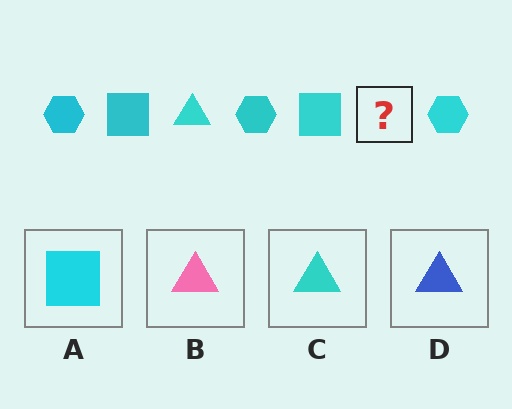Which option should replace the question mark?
Option C.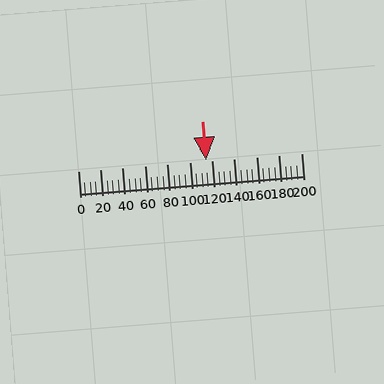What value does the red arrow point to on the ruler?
The red arrow points to approximately 115.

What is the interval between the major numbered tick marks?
The major tick marks are spaced 20 units apart.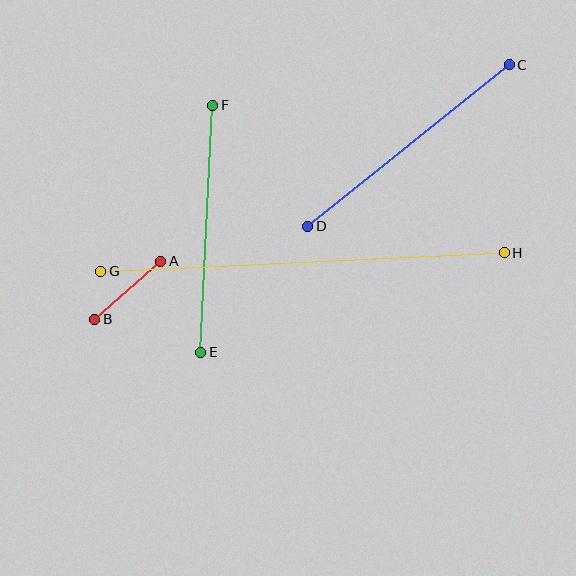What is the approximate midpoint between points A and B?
The midpoint is at approximately (128, 290) pixels.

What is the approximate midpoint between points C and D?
The midpoint is at approximately (408, 146) pixels.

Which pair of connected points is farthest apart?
Points G and H are farthest apart.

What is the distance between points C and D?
The distance is approximately 258 pixels.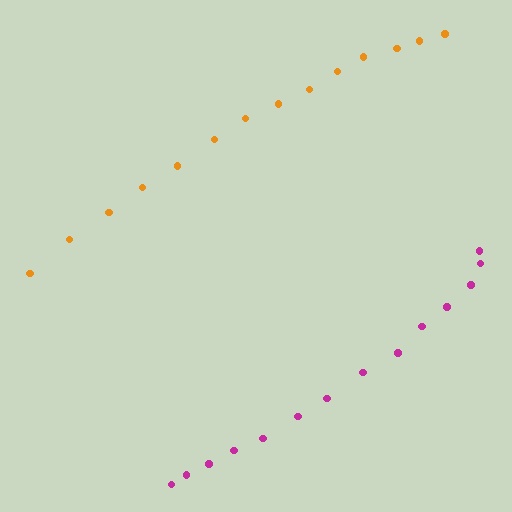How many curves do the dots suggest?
There are 2 distinct paths.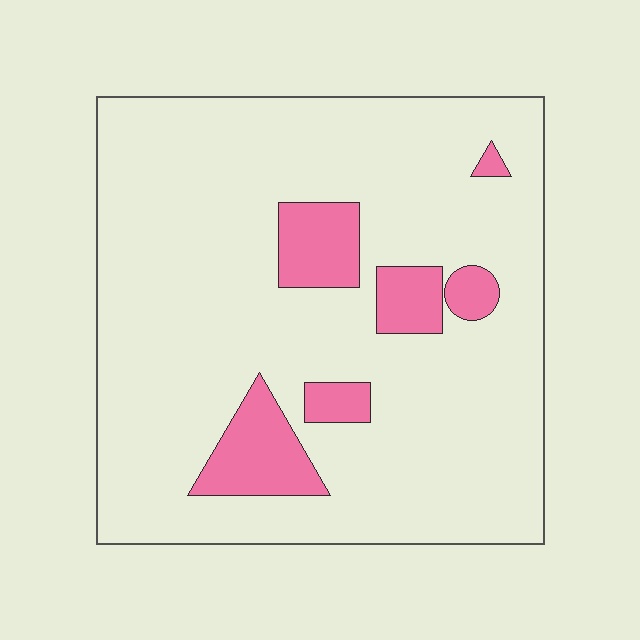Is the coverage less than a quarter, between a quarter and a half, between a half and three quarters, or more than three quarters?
Less than a quarter.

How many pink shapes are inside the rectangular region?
6.